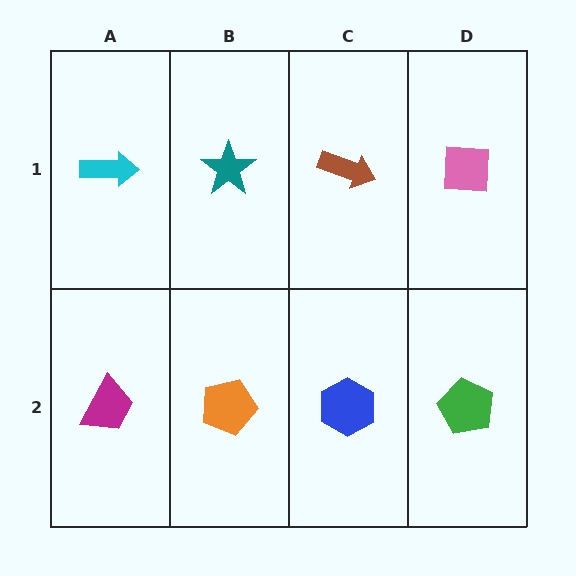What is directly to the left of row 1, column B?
A cyan arrow.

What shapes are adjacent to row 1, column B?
An orange pentagon (row 2, column B), a cyan arrow (row 1, column A), a brown arrow (row 1, column C).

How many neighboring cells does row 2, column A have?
2.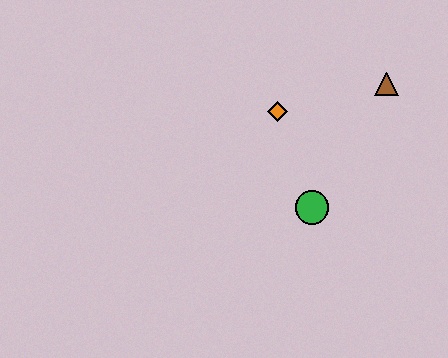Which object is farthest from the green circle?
The brown triangle is farthest from the green circle.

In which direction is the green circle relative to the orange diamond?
The green circle is below the orange diamond.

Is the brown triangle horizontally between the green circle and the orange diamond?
No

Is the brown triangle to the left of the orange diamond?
No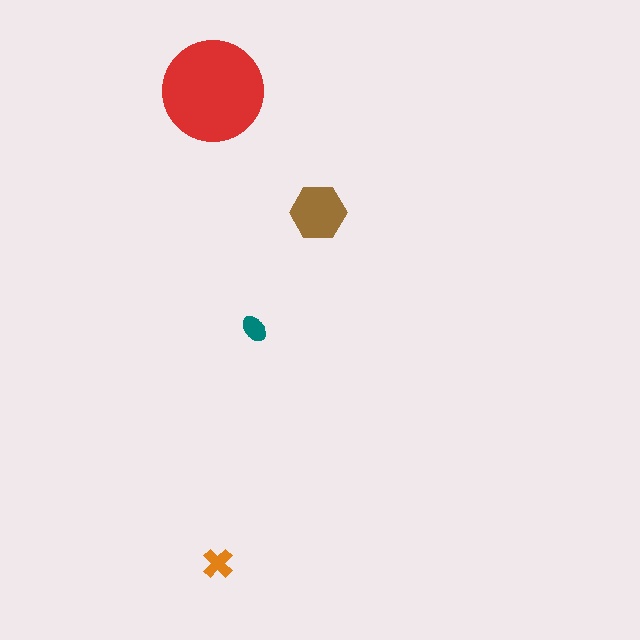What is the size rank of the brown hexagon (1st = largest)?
2nd.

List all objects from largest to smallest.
The red circle, the brown hexagon, the orange cross, the teal ellipse.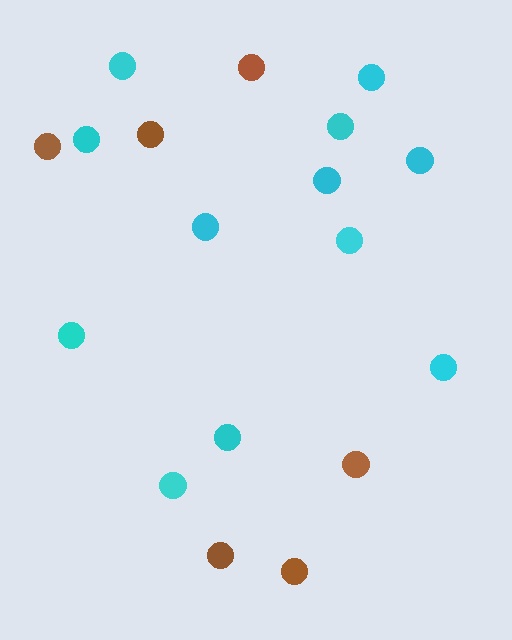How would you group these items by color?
There are 2 groups: one group of cyan circles (12) and one group of brown circles (6).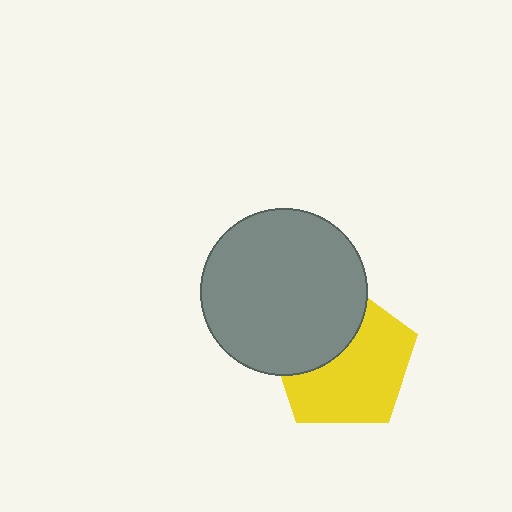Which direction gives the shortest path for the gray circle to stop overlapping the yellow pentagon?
Moving toward the upper-left gives the shortest separation.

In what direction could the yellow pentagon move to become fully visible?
The yellow pentagon could move toward the lower-right. That would shift it out from behind the gray circle entirely.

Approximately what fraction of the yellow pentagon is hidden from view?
Roughly 38% of the yellow pentagon is hidden behind the gray circle.